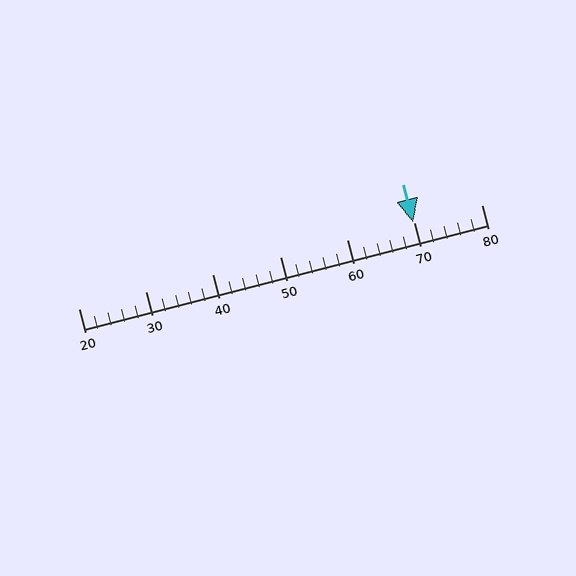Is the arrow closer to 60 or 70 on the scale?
The arrow is closer to 70.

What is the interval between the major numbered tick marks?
The major tick marks are spaced 10 units apart.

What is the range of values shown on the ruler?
The ruler shows values from 20 to 80.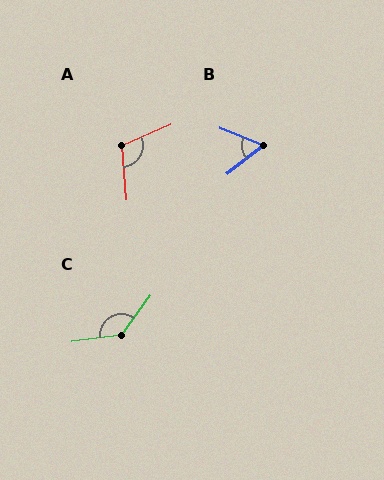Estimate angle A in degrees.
Approximately 108 degrees.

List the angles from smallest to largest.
B (60°), A (108°), C (133°).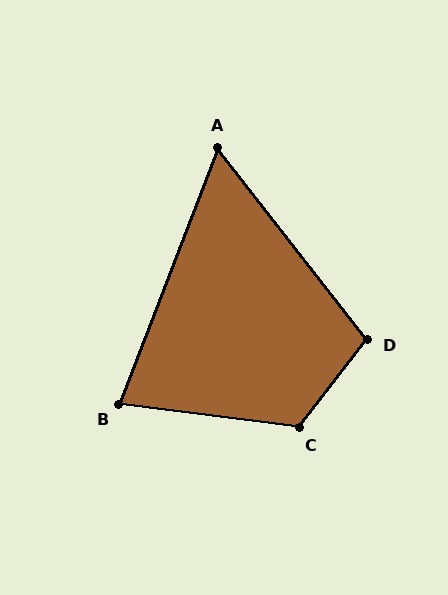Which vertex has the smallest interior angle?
A, at approximately 59 degrees.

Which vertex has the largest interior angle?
C, at approximately 121 degrees.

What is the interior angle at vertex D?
Approximately 104 degrees (obtuse).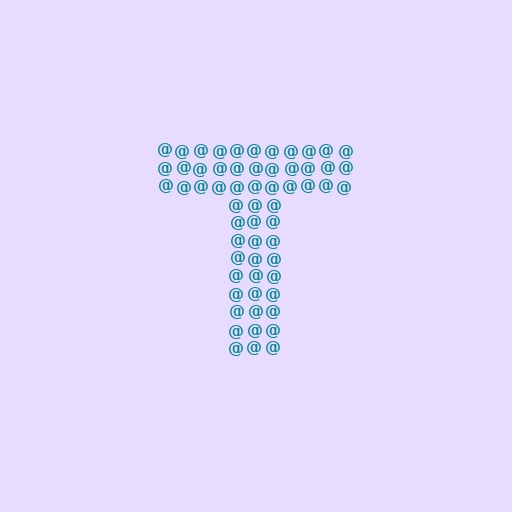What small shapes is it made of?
It is made of small at signs.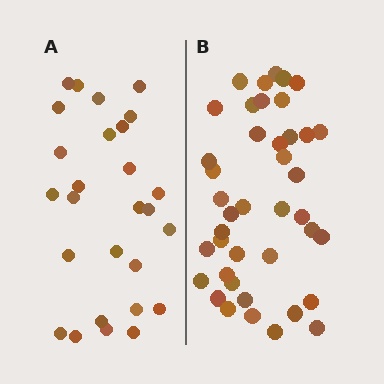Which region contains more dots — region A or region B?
Region B (the right region) has more dots.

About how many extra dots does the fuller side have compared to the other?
Region B has approximately 15 more dots than region A.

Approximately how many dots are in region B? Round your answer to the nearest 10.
About 40 dots. (The exact count is 41, which rounds to 40.)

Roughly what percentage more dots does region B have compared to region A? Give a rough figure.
About 50% more.